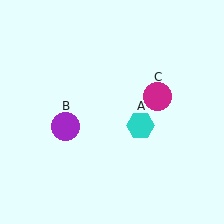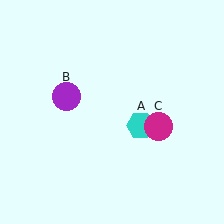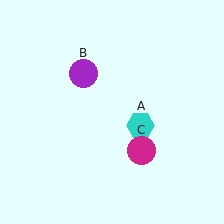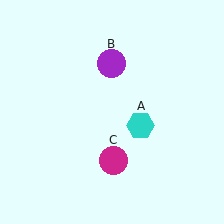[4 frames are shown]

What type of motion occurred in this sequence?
The purple circle (object B), magenta circle (object C) rotated clockwise around the center of the scene.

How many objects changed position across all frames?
2 objects changed position: purple circle (object B), magenta circle (object C).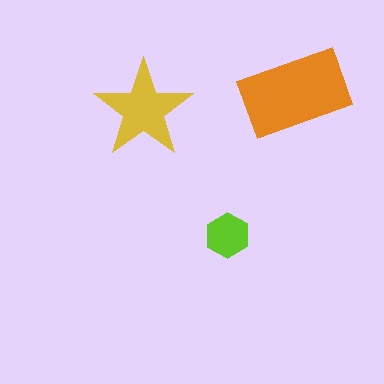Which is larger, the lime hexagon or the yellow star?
The yellow star.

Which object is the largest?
The orange rectangle.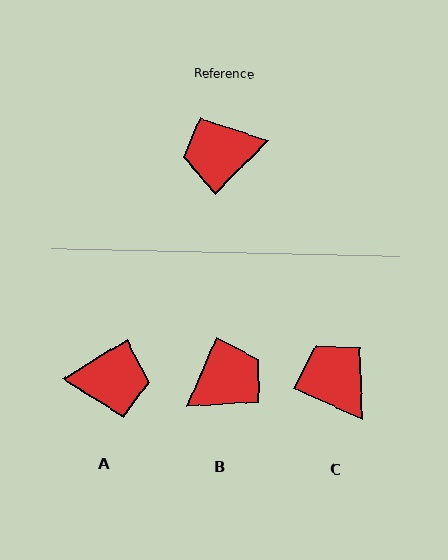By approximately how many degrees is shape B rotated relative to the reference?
Approximately 158 degrees clockwise.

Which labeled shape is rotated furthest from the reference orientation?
A, about 166 degrees away.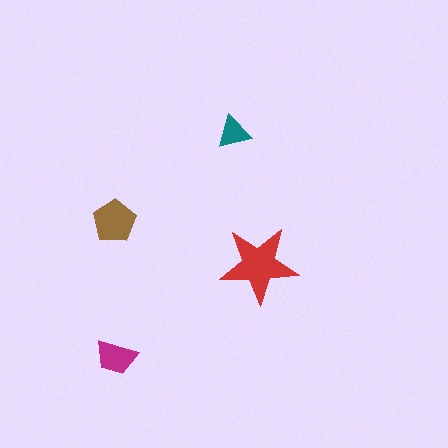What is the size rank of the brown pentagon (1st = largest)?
2nd.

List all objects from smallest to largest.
The teal triangle, the magenta trapezoid, the brown pentagon, the red star.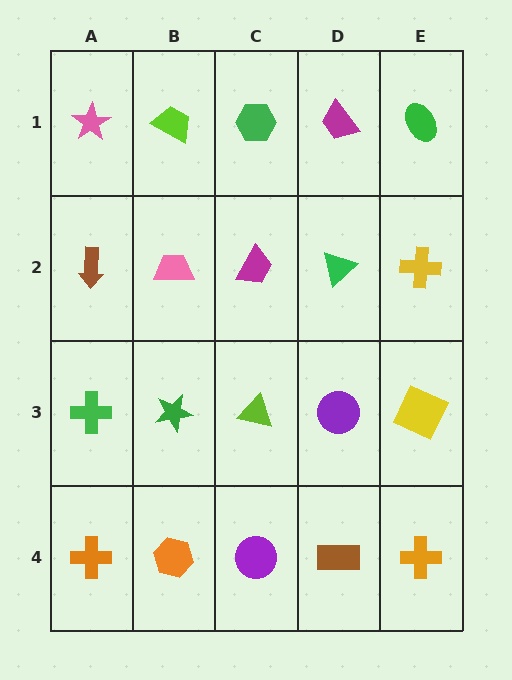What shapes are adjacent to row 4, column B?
A green star (row 3, column B), an orange cross (row 4, column A), a purple circle (row 4, column C).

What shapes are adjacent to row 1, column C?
A magenta trapezoid (row 2, column C), a lime trapezoid (row 1, column B), a magenta trapezoid (row 1, column D).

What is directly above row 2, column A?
A pink star.